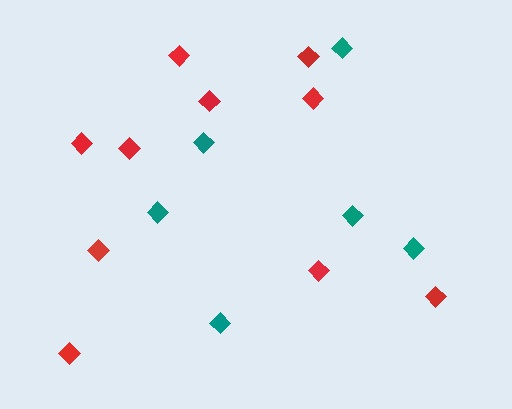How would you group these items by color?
There are 2 groups: one group of teal diamonds (6) and one group of red diamonds (10).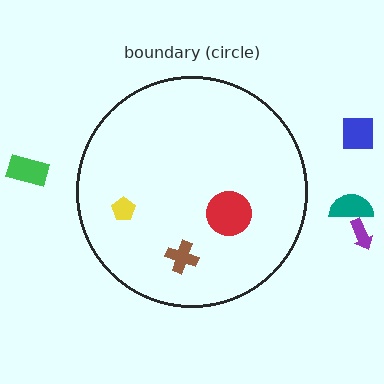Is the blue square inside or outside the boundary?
Outside.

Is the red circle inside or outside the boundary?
Inside.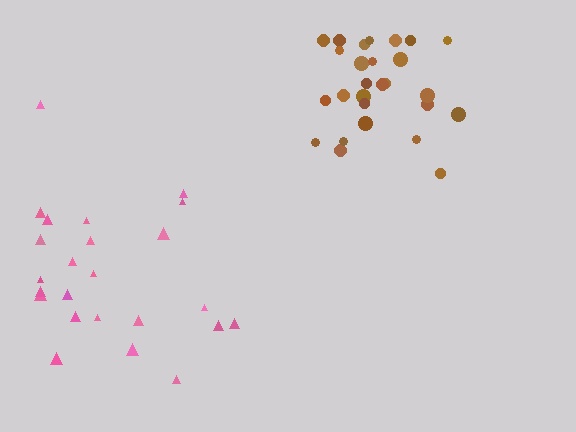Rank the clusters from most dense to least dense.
brown, pink.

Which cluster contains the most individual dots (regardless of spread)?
Brown (27).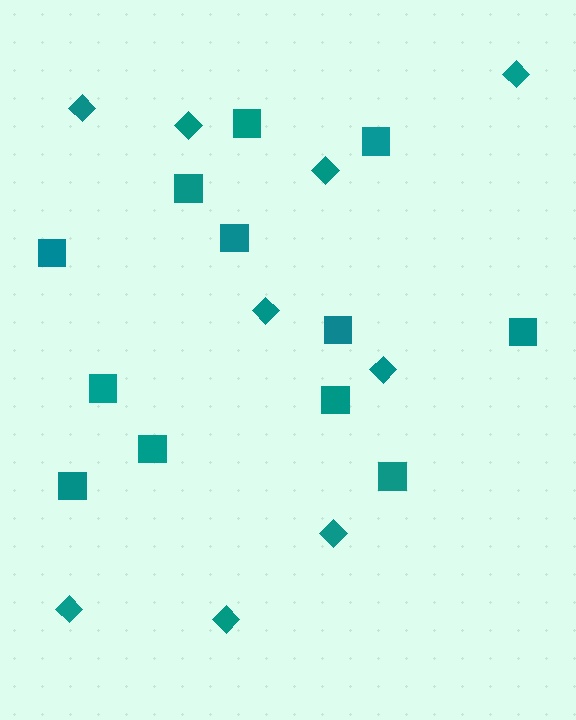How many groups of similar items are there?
There are 2 groups: one group of squares (12) and one group of diamonds (9).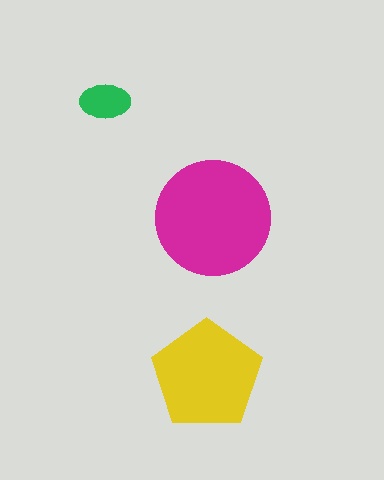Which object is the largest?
The magenta circle.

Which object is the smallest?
The green ellipse.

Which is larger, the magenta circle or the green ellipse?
The magenta circle.